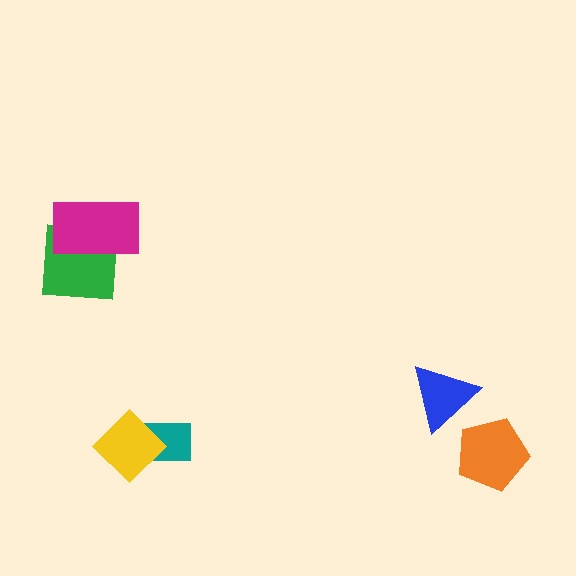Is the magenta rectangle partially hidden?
No, no other shape covers it.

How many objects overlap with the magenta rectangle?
1 object overlaps with the magenta rectangle.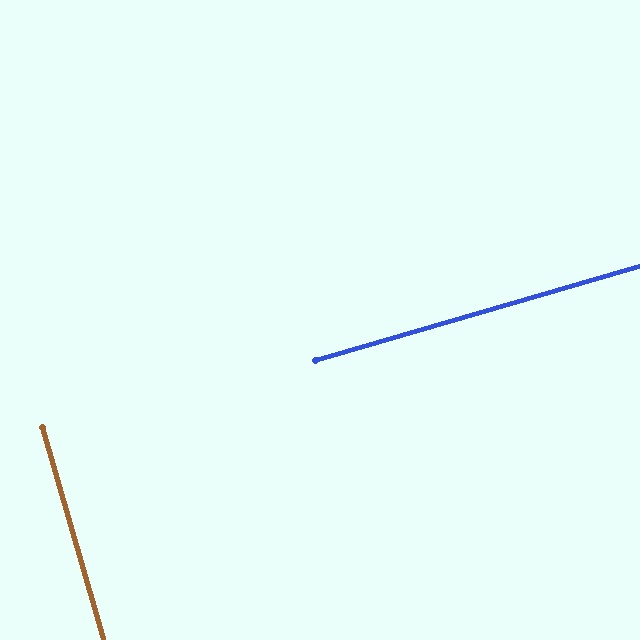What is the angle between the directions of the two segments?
Approximately 90 degrees.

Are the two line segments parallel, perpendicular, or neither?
Perpendicular — they meet at approximately 90°.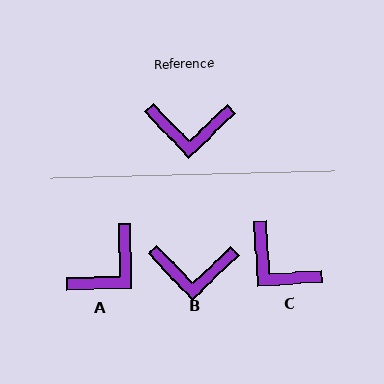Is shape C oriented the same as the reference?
No, it is off by about 40 degrees.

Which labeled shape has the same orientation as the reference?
B.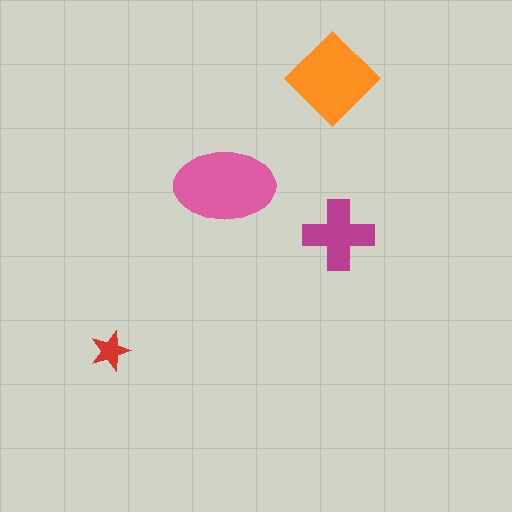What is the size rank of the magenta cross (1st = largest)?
3rd.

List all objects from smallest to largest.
The red star, the magenta cross, the orange diamond, the pink ellipse.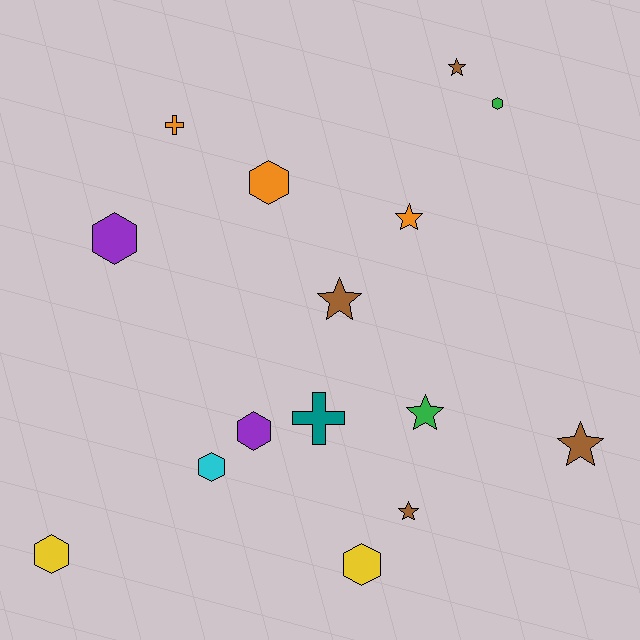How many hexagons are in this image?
There are 7 hexagons.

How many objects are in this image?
There are 15 objects.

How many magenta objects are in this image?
There are no magenta objects.